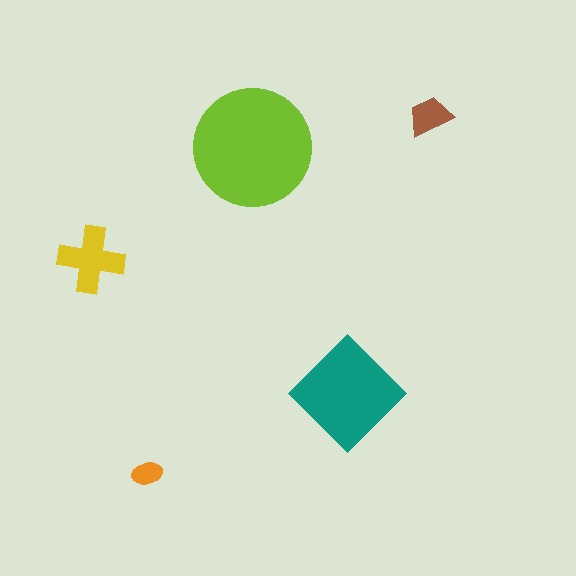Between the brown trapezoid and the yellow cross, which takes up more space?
The yellow cross.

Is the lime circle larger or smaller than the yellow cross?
Larger.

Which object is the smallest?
The orange ellipse.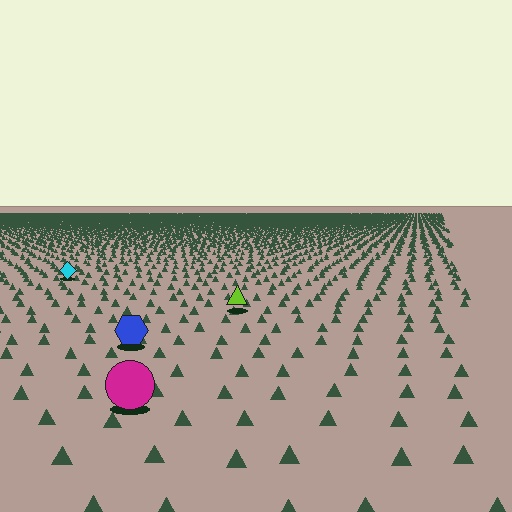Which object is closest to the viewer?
The magenta circle is closest. The texture marks near it are larger and more spread out.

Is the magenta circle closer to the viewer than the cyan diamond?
Yes. The magenta circle is closer — you can tell from the texture gradient: the ground texture is coarser near it.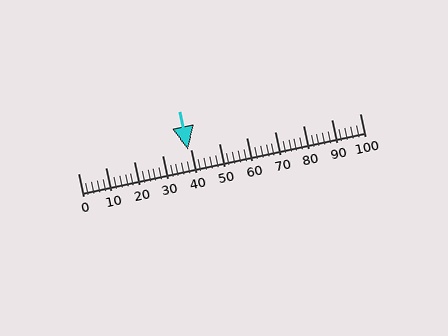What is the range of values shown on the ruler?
The ruler shows values from 0 to 100.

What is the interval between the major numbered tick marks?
The major tick marks are spaced 10 units apart.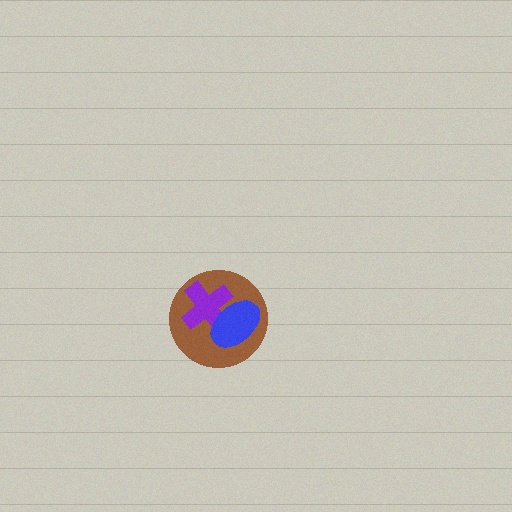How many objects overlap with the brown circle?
2 objects overlap with the brown circle.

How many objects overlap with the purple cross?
2 objects overlap with the purple cross.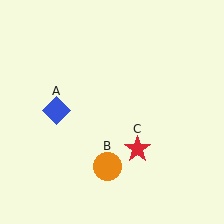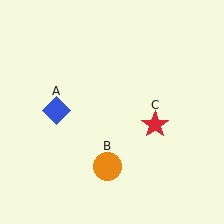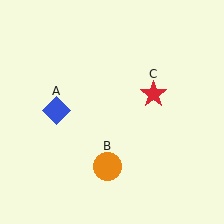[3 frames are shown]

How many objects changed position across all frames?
1 object changed position: red star (object C).